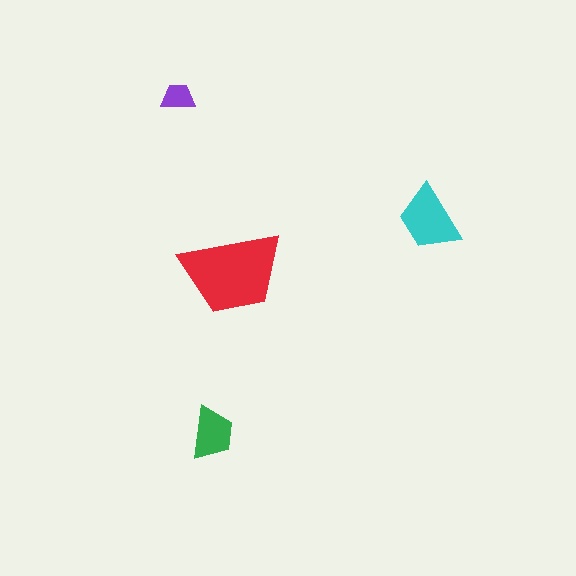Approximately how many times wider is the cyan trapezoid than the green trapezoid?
About 1.5 times wider.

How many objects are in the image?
There are 4 objects in the image.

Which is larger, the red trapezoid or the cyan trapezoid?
The red one.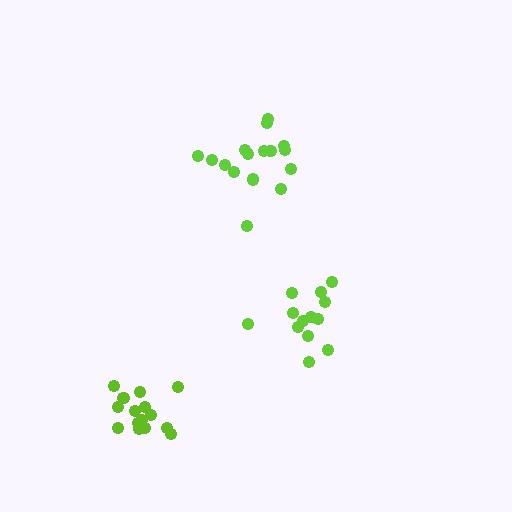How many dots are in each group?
Group 1: 16 dots, Group 2: 16 dots, Group 3: 13 dots (45 total).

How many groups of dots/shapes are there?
There are 3 groups.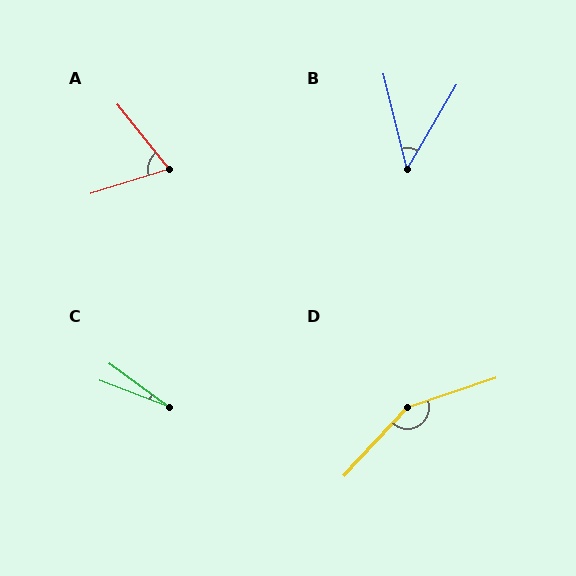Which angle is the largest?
D, at approximately 151 degrees.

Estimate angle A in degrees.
Approximately 69 degrees.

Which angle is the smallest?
C, at approximately 15 degrees.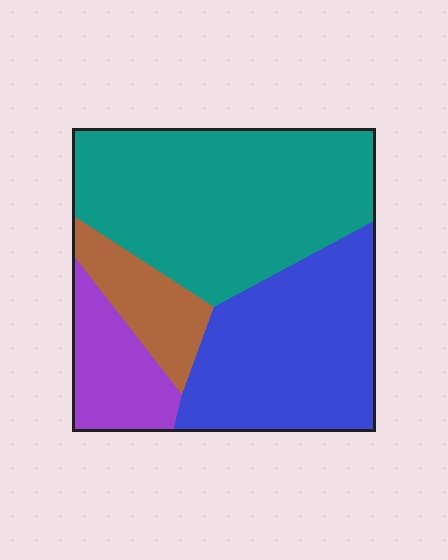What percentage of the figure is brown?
Brown takes up less than a quarter of the figure.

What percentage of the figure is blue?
Blue takes up about one third (1/3) of the figure.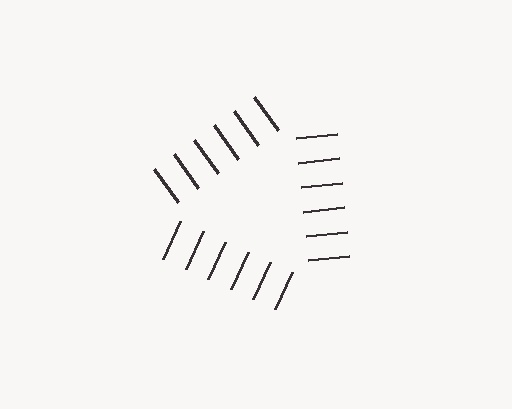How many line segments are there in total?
18 — 6 along each of the 3 edges.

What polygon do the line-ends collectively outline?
An illusory triangle — the line segments terminate on its edges but no continuous stroke is drawn.